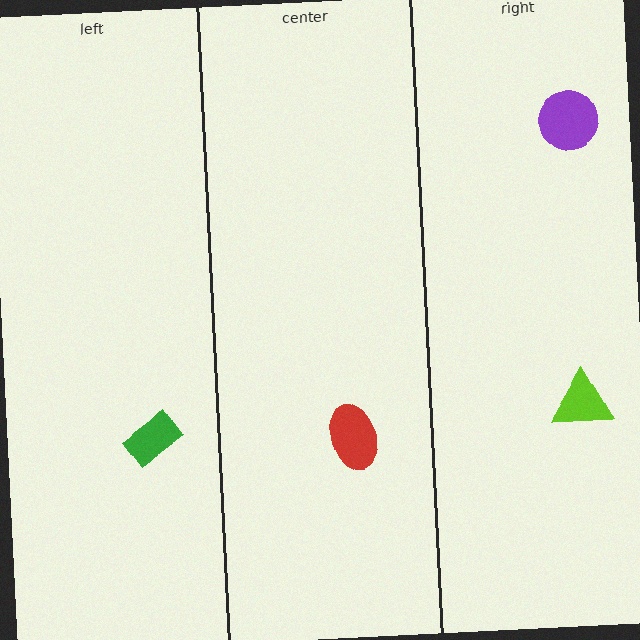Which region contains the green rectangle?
The left region.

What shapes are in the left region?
The green rectangle.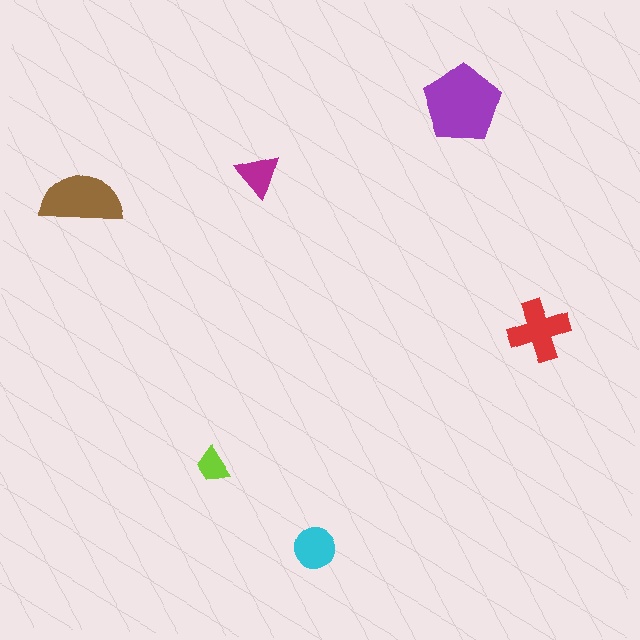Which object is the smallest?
The lime trapezoid.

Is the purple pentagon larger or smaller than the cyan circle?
Larger.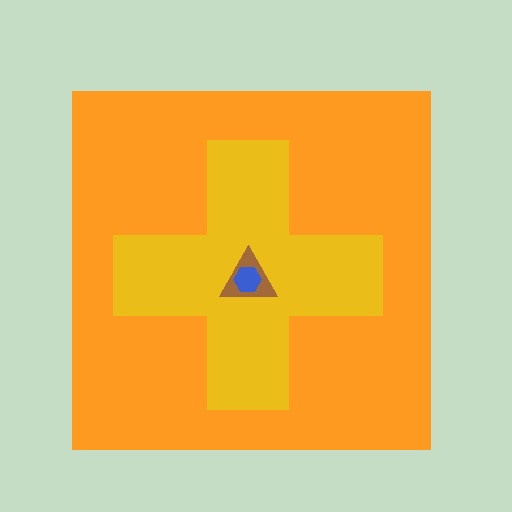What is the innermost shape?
The blue hexagon.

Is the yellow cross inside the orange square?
Yes.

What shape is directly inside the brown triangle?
The blue hexagon.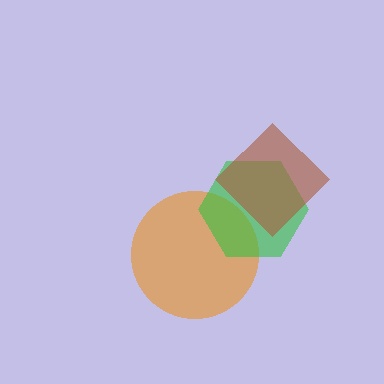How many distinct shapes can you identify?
There are 3 distinct shapes: an orange circle, a green hexagon, a brown diamond.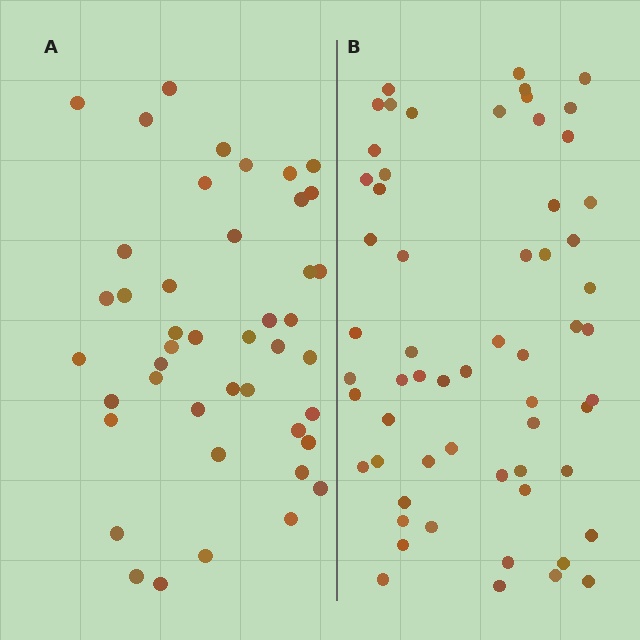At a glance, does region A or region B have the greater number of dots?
Region B (the right region) has more dots.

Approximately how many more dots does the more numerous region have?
Region B has approximately 15 more dots than region A.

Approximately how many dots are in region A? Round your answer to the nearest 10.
About 40 dots. (The exact count is 44, which rounds to 40.)